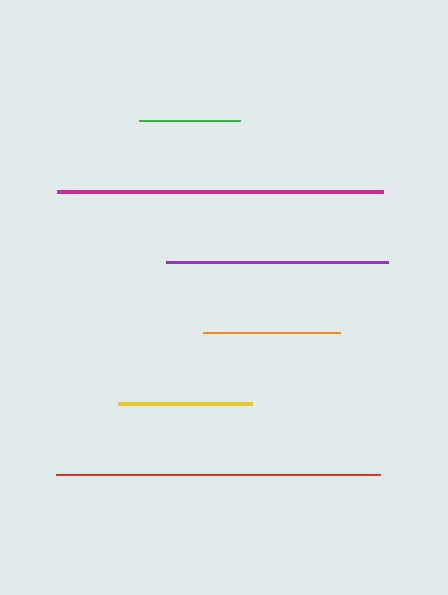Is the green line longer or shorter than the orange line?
The orange line is longer than the green line.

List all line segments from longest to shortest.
From longest to shortest: magenta, red, purple, orange, yellow, green.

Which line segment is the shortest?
The green line is the shortest at approximately 101 pixels.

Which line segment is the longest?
The magenta line is the longest at approximately 326 pixels.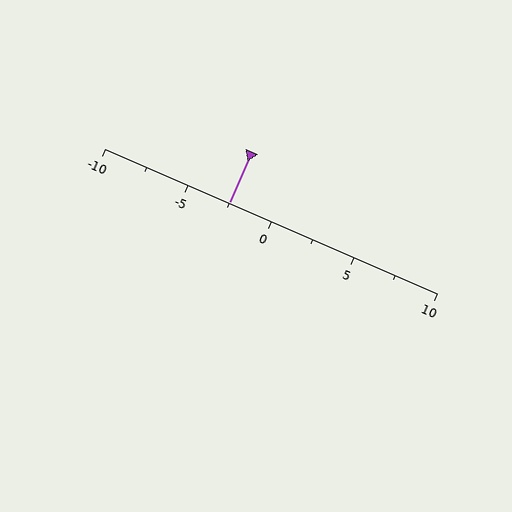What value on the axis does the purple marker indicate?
The marker indicates approximately -2.5.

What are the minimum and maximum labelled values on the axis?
The axis runs from -10 to 10.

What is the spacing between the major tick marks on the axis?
The major ticks are spaced 5 apart.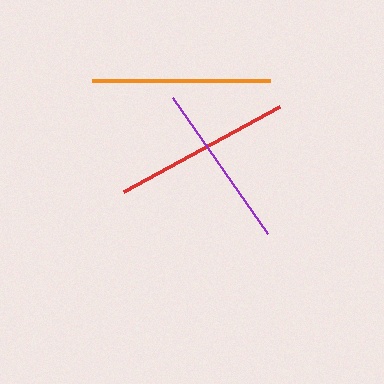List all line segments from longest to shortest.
From longest to shortest: orange, red, purple.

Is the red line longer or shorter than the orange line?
The orange line is longer than the red line.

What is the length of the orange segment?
The orange segment is approximately 178 pixels long.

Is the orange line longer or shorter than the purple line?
The orange line is longer than the purple line.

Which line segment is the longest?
The orange line is the longest at approximately 178 pixels.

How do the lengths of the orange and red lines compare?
The orange and red lines are approximately the same length.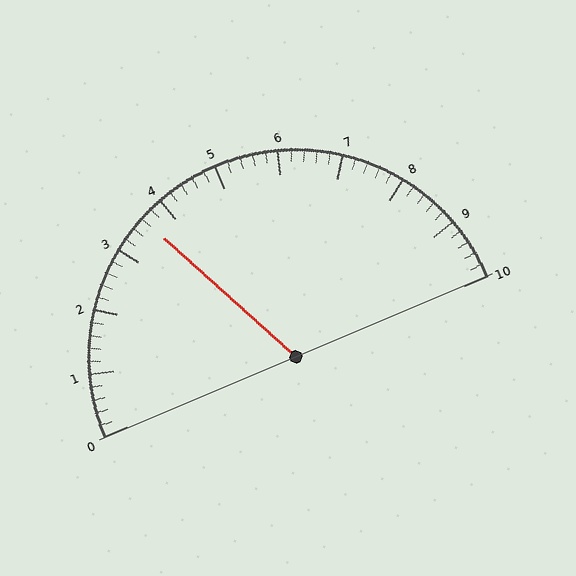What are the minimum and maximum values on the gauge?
The gauge ranges from 0 to 10.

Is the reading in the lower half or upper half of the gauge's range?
The reading is in the lower half of the range (0 to 10).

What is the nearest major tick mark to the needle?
The nearest major tick mark is 4.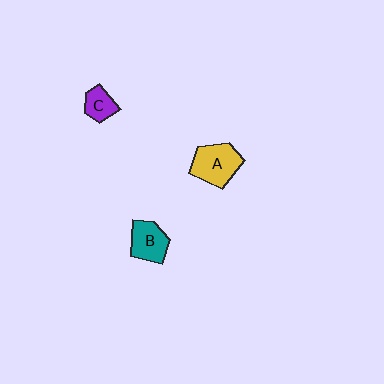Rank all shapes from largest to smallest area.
From largest to smallest: A (yellow), B (teal), C (purple).